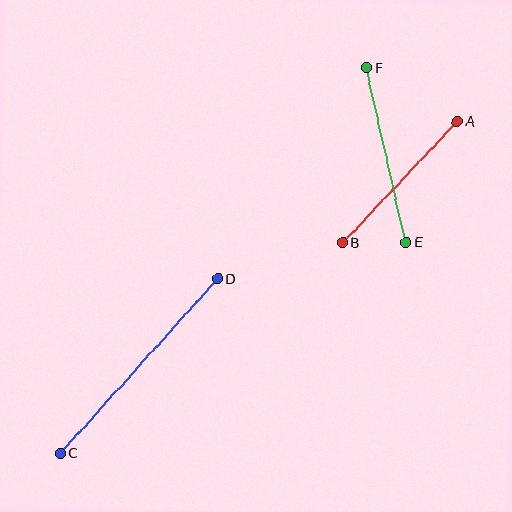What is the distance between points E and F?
The distance is approximately 179 pixels.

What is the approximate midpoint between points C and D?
The midpoint is at approximately (139, 366) pixels.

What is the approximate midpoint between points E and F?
The midpoint is at approximately (386, 155) pixels.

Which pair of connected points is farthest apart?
Points C and D are farthest apart.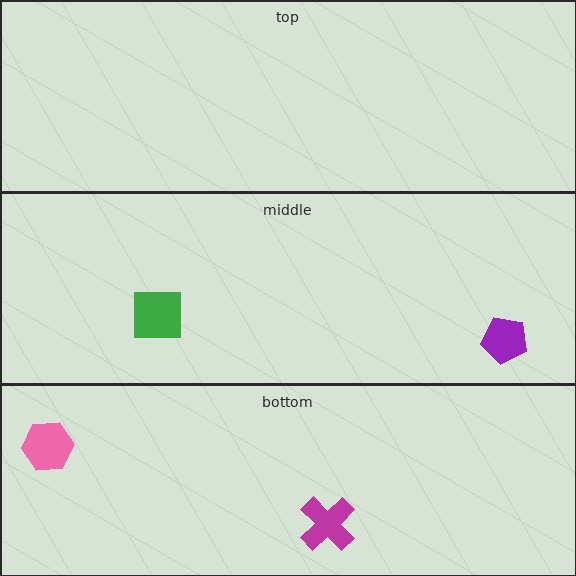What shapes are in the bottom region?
The magenta cross, the pink hexagon.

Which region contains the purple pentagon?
The middle region.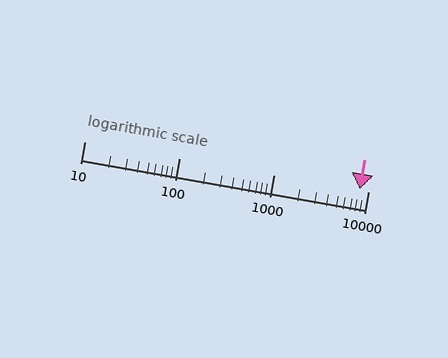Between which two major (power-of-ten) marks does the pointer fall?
The pointer is between 1000 and 10000.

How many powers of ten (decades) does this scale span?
The scale spans 3 decades, from 10 to 10000.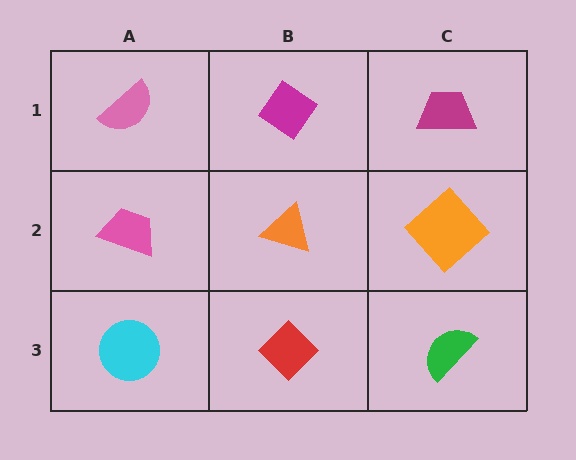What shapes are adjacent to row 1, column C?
An orange diamond (row 2, column C), a magenta diamond (row 1, column B).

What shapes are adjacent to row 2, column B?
A magenta diamond (row 1, column B), a red diamond (row 3, column B), a pink trapezoid (row 2, column A), an orange diamond (row 2, column C).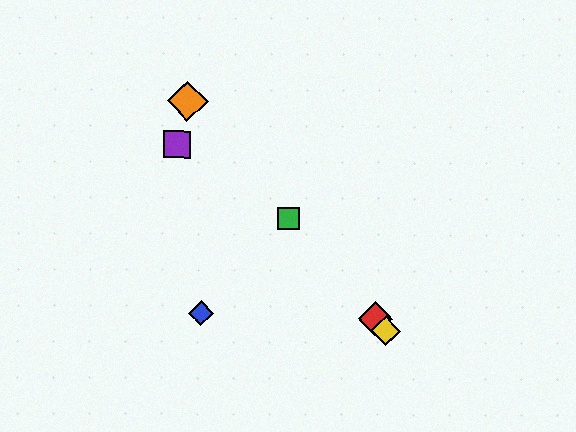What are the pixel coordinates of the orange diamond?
The orange diamond is at (187, 101).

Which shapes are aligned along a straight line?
The red diamond, the green square, the yellow diamond, the orange diamond are aligned along a straight line.